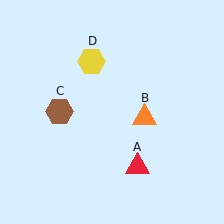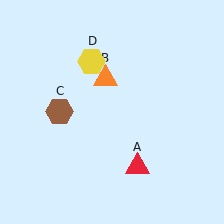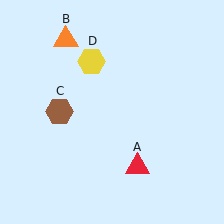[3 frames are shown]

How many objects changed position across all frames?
1 object changed position: orange triangle (object B).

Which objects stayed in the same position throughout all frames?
Red triangle (object A) and brown hexagon (object C) and yellow hexagon (object D) remained stationary.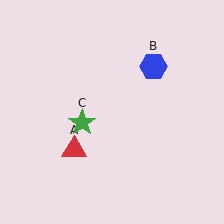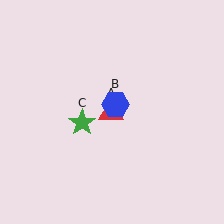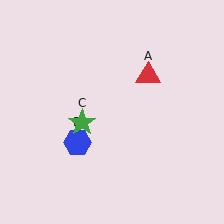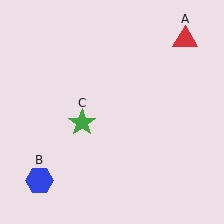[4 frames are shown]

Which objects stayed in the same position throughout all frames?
Green star (object C) remained stationary.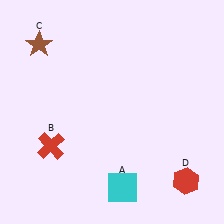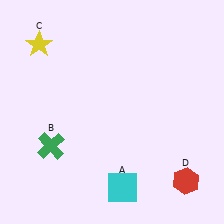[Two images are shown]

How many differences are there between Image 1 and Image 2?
There are 2 differences between the two images.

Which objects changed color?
B changed from red to green. C changed from brown to yellow.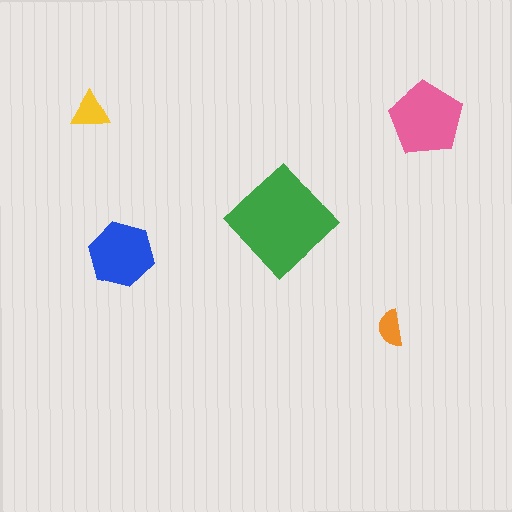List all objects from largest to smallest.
The green diamond, the pink pentagon, the blue hexagon, the yellow triangle, the orange semicircle.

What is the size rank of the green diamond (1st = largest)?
1st.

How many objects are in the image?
There are 5 objects in the image.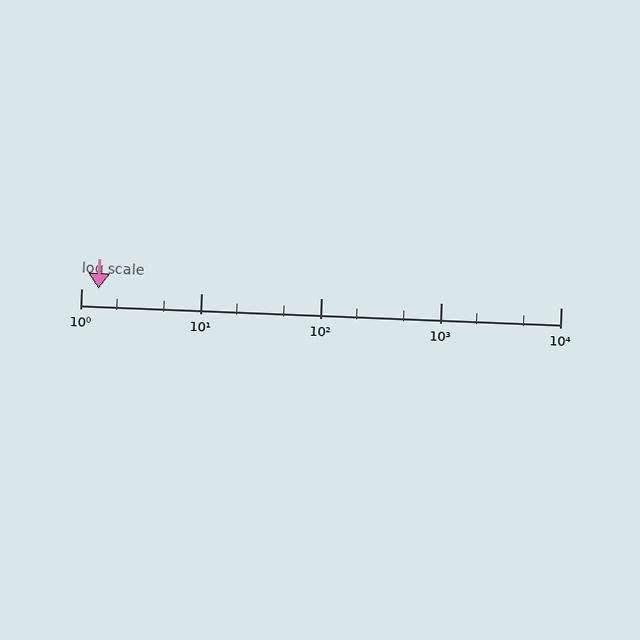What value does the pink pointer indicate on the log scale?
The pointer indicates approximately 1.4.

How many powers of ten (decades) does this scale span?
The scale spans 4 decades, from 1 to 10000.